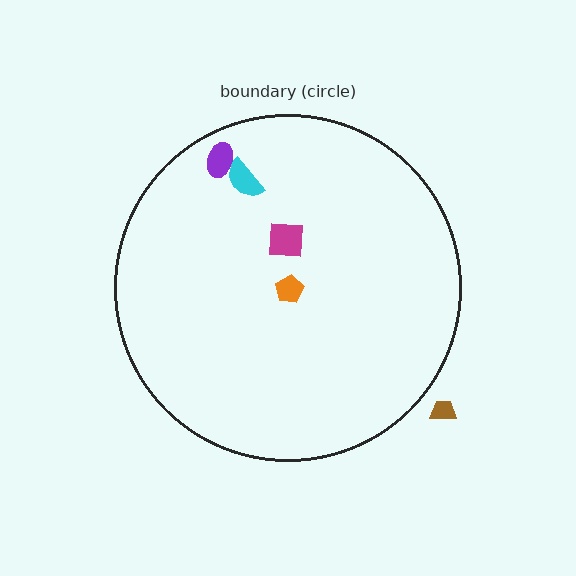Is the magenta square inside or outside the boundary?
Inside.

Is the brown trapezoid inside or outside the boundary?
Outside.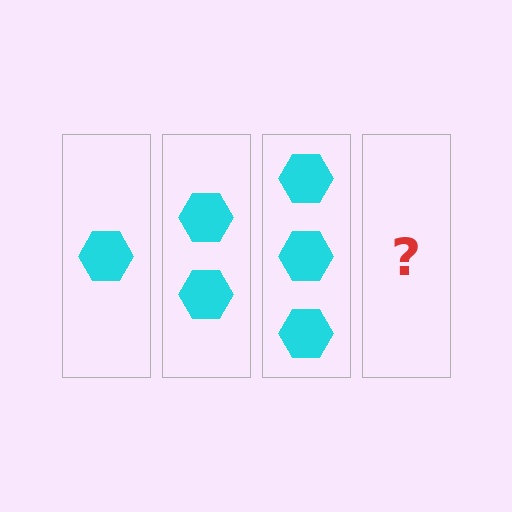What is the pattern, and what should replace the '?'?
The pattern is that each step adds one more hexagon. The '?' should be 4 hexagons.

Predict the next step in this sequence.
The next step is 4 hexagons.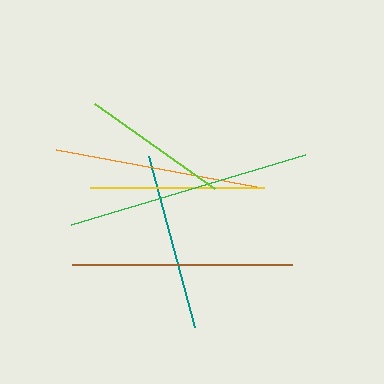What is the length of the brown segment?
The brown segment is approximately 220 pixels long.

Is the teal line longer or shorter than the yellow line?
The teal line is longer than the yellow line.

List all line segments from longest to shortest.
From longest to shortest: green, brown, orange, teal, yellow, lime.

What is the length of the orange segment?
The orange segment is approximately 203 pixels long.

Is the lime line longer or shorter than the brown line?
The brown line is longer than the lime line.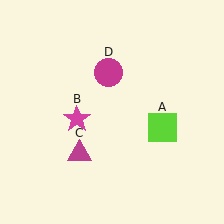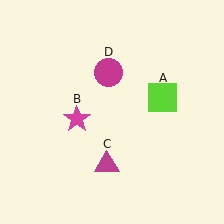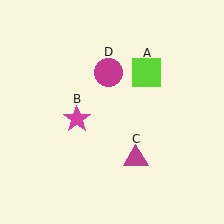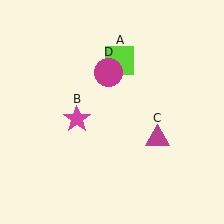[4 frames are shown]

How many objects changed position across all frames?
2 objects changed position: lime square (object A), magenta triangle (object C).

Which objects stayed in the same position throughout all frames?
Magenta star (object B) and magenta circle (object D) remained stationary.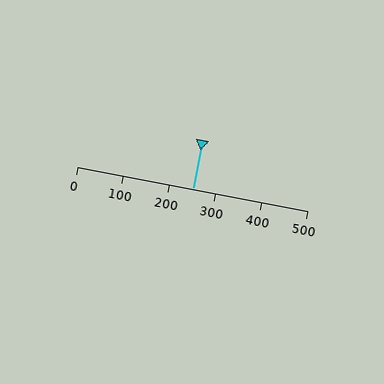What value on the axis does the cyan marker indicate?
The marker indicates approximately 250.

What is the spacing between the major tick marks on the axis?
The major ticks are spaced 100 apart.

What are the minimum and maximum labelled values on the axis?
The axis runs from 0 to 500.